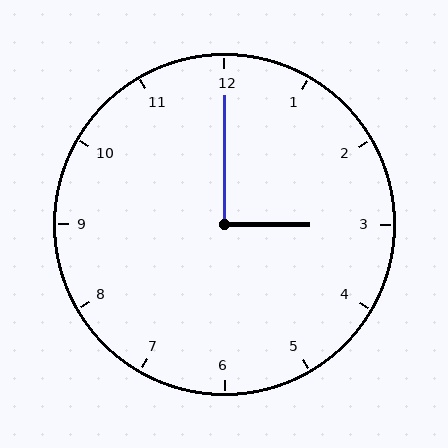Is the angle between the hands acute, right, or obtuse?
It is right.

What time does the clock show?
3:00.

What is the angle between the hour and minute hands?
Approximately 90 degrees.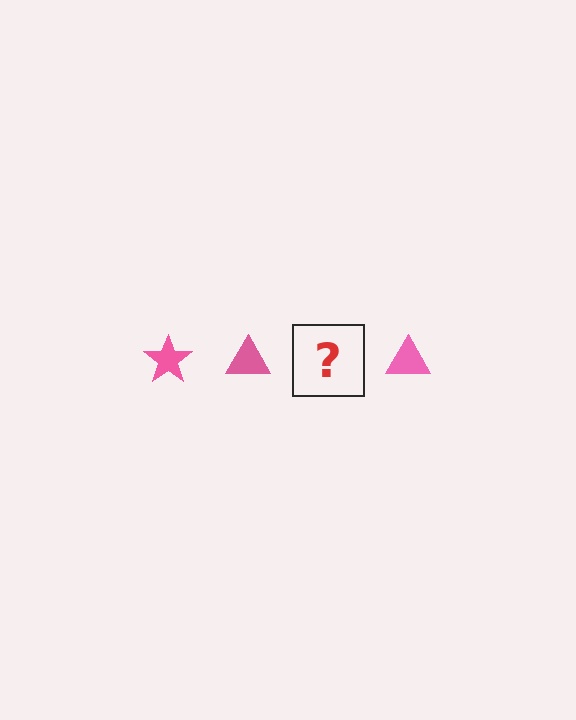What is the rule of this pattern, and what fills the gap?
The rule is that the pattern cycles through star, triangle shapes in pink. The gap should be filled with a pink star.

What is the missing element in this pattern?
The missing element is a pink star.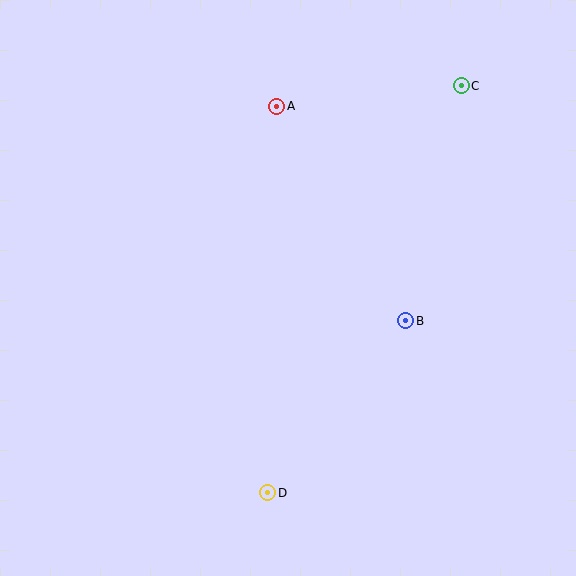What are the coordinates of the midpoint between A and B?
The midpoint between A and B is at (341, 213).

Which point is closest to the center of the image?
Point B at (406, 321) is closest to the center.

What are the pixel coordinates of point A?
Point A is at (277, 106).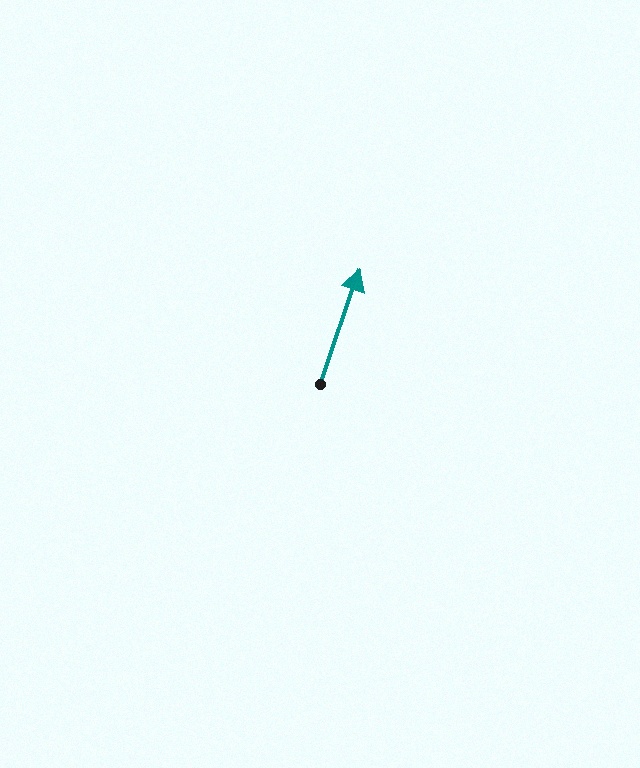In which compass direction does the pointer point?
North.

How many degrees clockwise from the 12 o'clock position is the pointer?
Approximately 19 degrees.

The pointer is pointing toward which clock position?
Roughly 1 o'clock.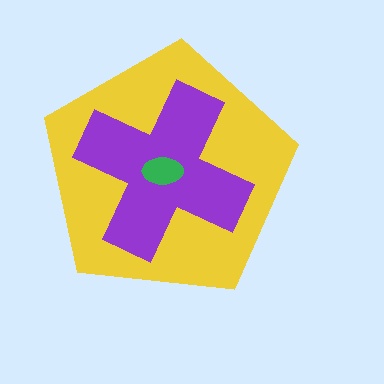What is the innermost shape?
The green ellipse.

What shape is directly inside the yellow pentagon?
The purple cross.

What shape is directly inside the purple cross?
The green ellipse.